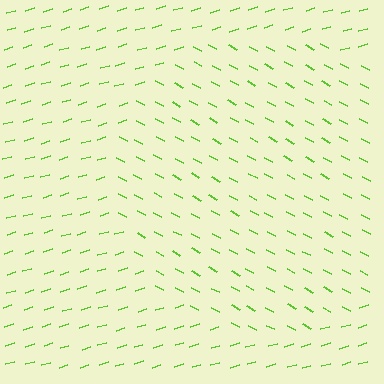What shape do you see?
I see a circle.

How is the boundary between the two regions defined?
The boundary is defined purely by a change in line orientation (approximately 45 degrees difference). All lines are the same color and thickness.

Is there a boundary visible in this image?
Yes, there is a texture boundary formed by a change in line orientation.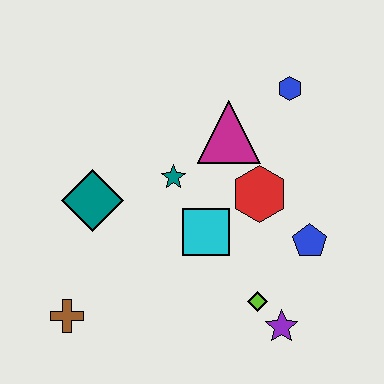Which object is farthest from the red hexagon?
The brown cross is farthest from the red hexagon.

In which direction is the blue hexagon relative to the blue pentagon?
The blue hexagon is above the blue pentagon.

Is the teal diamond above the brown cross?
Yes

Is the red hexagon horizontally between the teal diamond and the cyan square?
No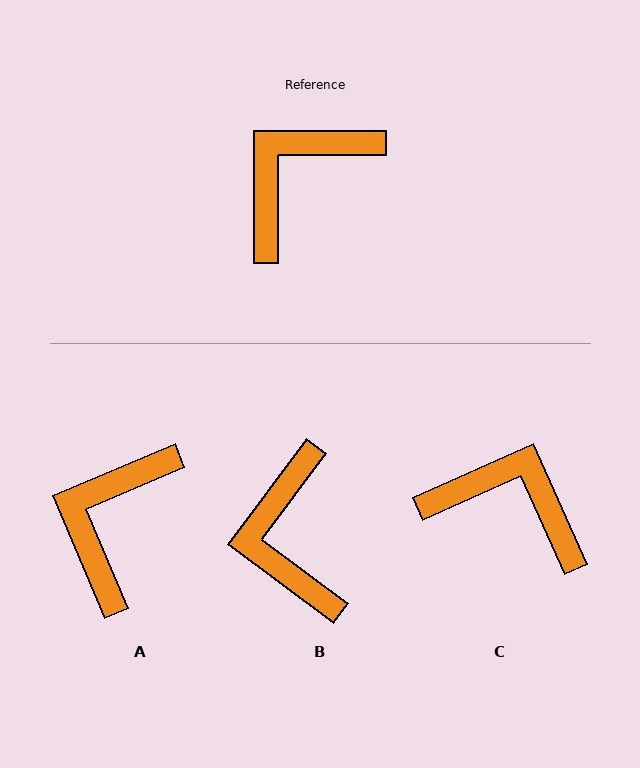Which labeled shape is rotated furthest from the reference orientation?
C, about 66 degrees away.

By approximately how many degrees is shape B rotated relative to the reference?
Approximately 53 degrees counter-clockwise.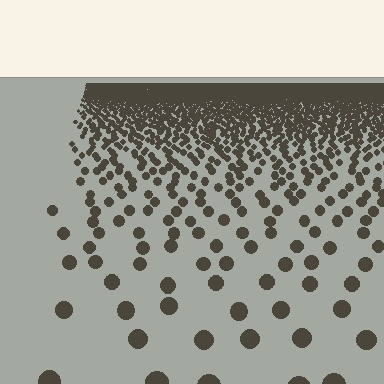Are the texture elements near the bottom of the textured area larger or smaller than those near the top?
Larger. Near the bottom, elements are closer to the viewer and appear at a bigger on-screen size.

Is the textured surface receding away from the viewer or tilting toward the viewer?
The surface is receding away from the viewer. Texture elements get smaller and denser toward the top.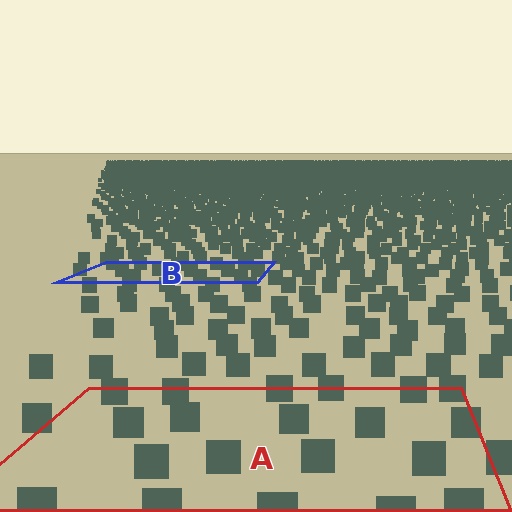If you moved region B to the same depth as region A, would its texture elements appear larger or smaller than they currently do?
They would appear larger. At a closer depth, the same texture elements are projected at a bigger on-screen size.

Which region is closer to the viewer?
Region A is closer. The texture elements there are larger and more spread out.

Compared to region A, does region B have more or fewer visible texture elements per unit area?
Region B has more texture elements per unit area — they are packed more densely because it is farther away.